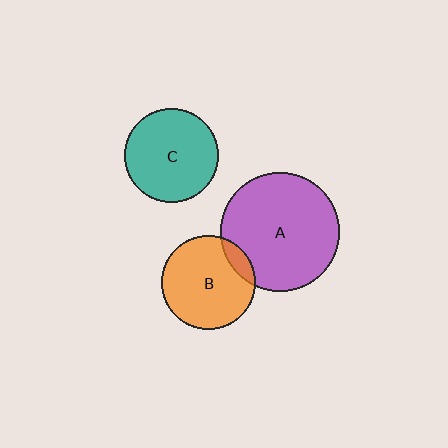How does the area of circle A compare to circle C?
Approximately 1.6 times.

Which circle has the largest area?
Circle A (purple).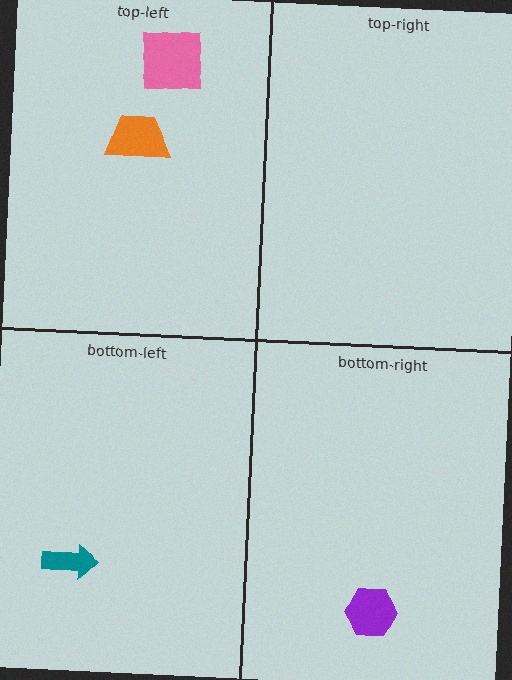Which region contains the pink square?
The top-left region.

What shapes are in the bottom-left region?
The teal arrow.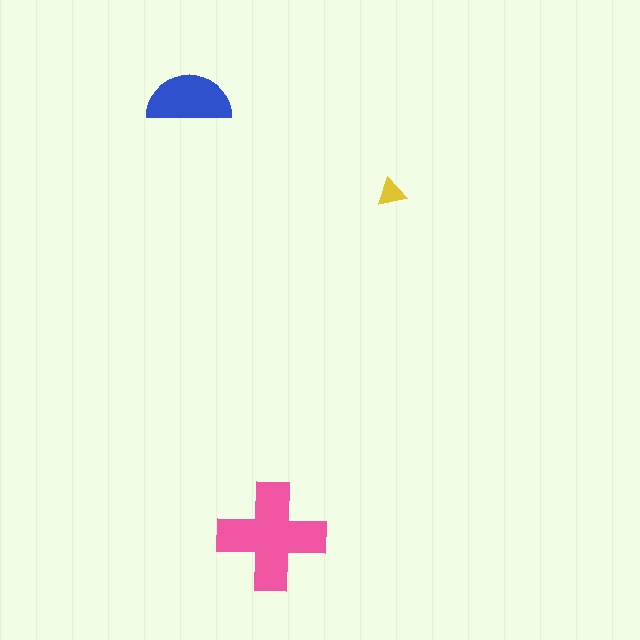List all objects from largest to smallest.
The pink cross, the blue semicircle, the yellow triangle.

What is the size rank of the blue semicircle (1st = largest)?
2nd.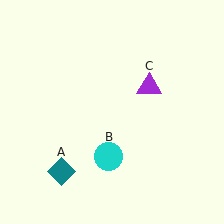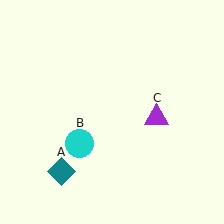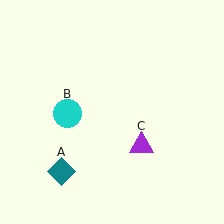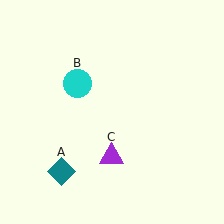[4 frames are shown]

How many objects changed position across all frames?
2 objects changed position: cyan circle (object B), purple triangle (object C).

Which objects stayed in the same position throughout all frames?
Teal diamond (object A) remained stationary.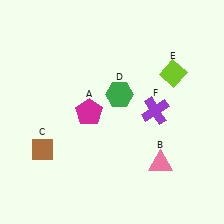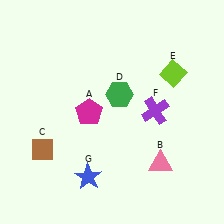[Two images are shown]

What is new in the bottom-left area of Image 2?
A blue star (G) was added in the bottom-left area of Image 2.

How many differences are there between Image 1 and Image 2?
There is 1 difference between the two images.